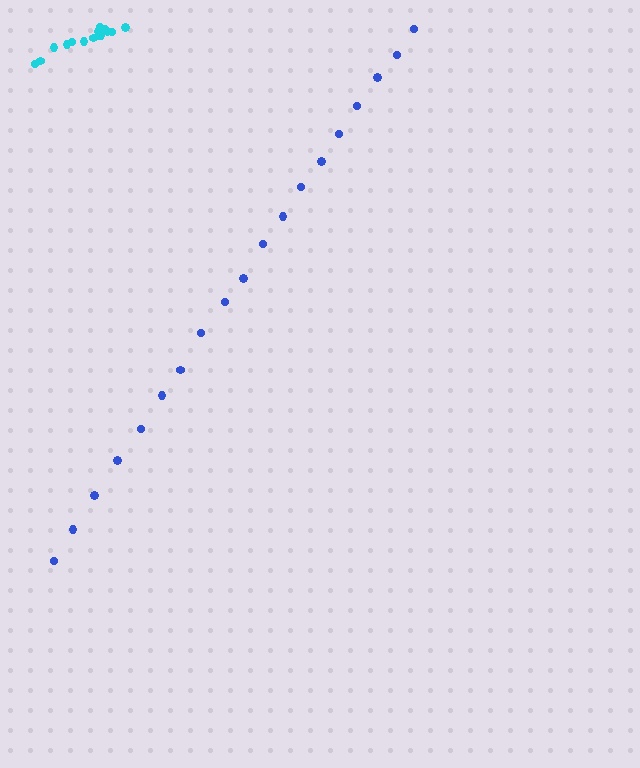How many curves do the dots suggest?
There are 2 distinct paths.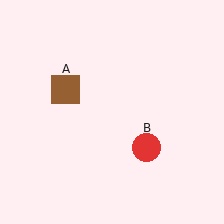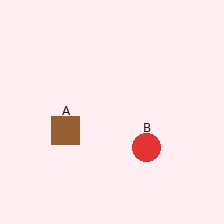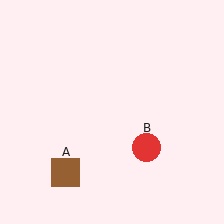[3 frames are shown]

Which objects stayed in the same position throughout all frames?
Red circle (object B) remained stationary.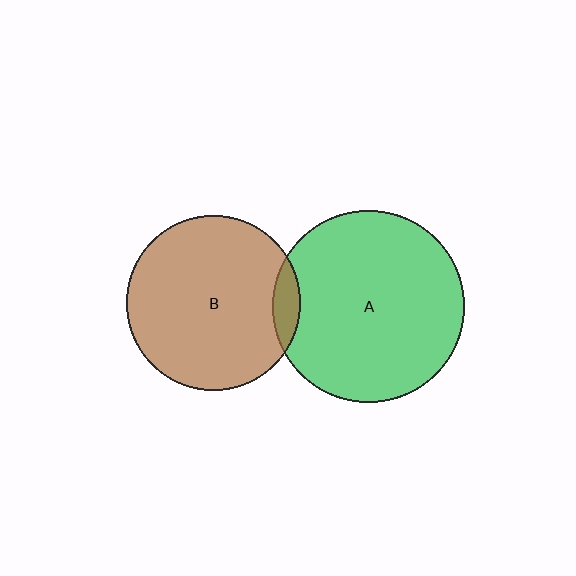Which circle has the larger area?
Circle A (green).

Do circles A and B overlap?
Yes.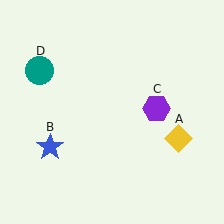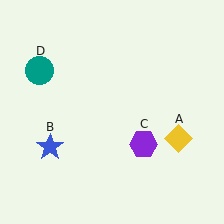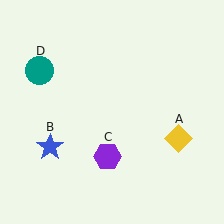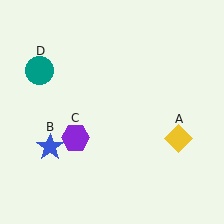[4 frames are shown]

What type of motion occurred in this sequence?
The purple hexagon (object C) rotated clockwise around the center of the scene.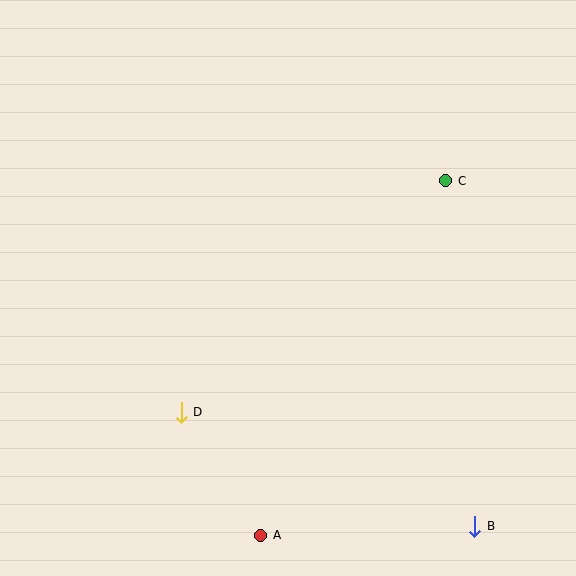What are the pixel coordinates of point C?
Point C is at (446, 181).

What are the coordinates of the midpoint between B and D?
The midpoint between B and D is at (328, 469).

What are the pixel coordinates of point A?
Point A is at (261, 535).